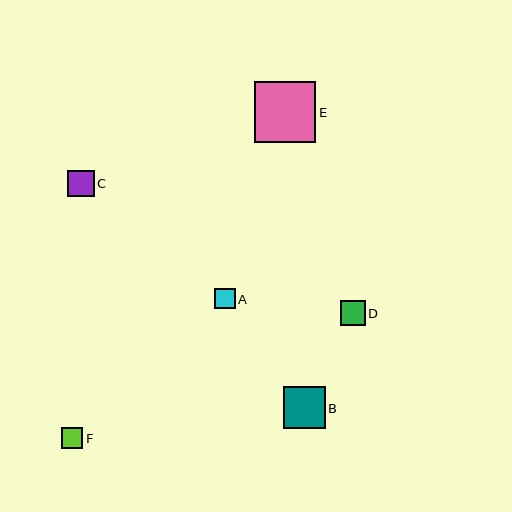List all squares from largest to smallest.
From largest to smallest: E, B, C, D, F, A.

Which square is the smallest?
Square A is the smallest with a size of approximately 20 pixels.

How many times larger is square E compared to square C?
Square E is approximately 2.3 times the size of square C.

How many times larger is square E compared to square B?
Square E is approximately 1.4 times the size of square B.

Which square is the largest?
Square E is the largest with a size of approximately 61 pixels.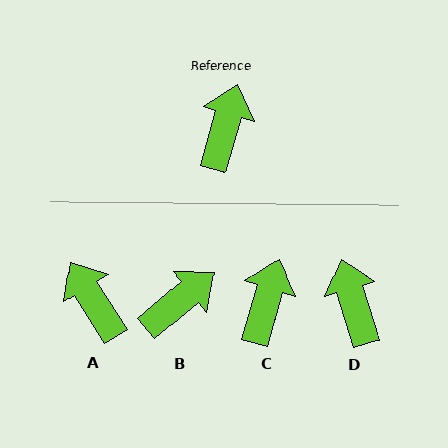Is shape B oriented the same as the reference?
No, it is off by about 34 degrees.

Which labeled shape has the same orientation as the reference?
C.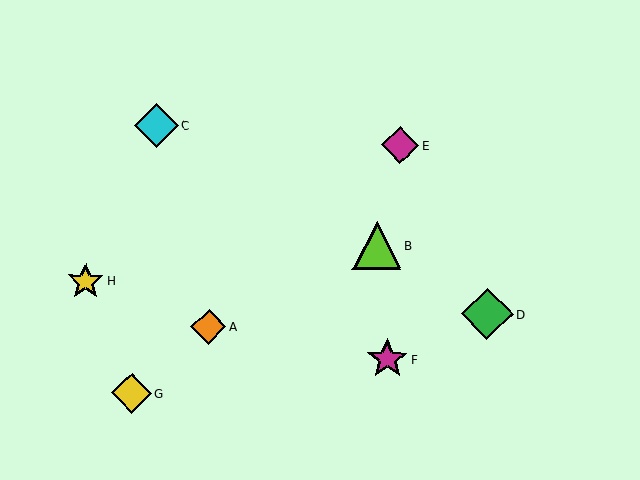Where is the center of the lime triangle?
The center of the lime triangle is at (377, 245).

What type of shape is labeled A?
Shape A is an orange diamond.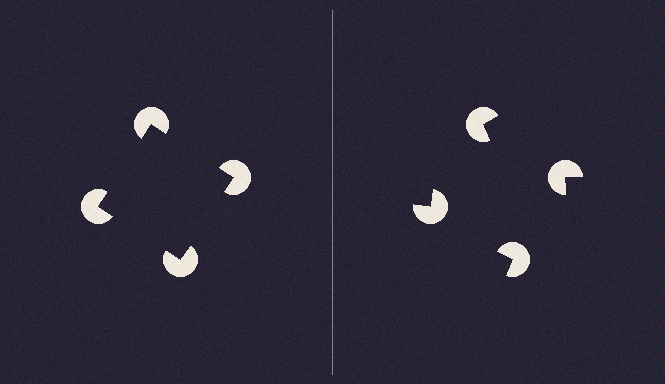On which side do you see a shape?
An illusory square appears on the left side. On the right side the wedge cuts are rotated, so no coherent shape forms.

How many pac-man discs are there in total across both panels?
8 — 4 on each side.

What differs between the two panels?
The pac-man discs are positioned identically on both sides; only the wedge orientations differ. On the left they align to a square; on the right they are misaligned.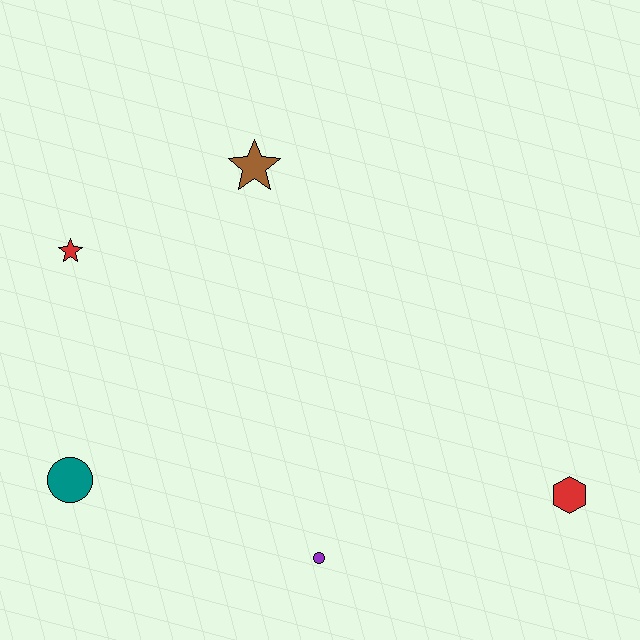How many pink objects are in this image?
There are no pink objects.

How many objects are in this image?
There are 5 objects.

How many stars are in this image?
There are 2 stars.